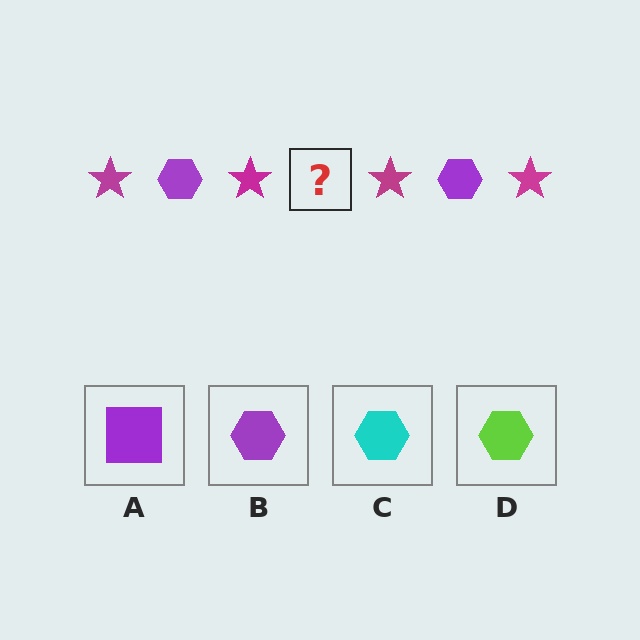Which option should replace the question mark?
Option B.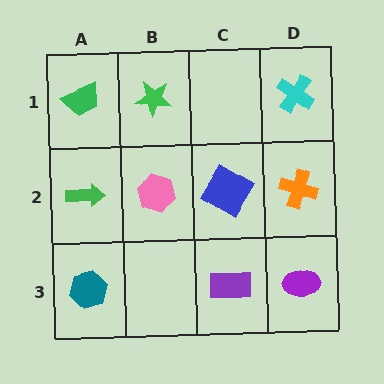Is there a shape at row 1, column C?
No, that cell is empty.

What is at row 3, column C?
A purple rectangle.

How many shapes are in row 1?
3 shapes.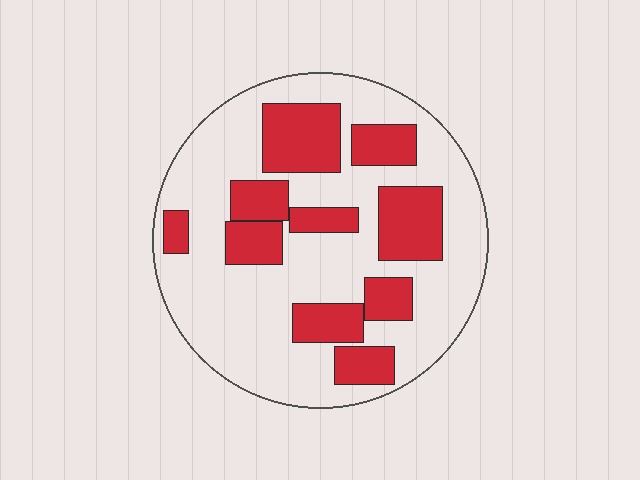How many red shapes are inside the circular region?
10.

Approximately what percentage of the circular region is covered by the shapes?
Approximately 30%.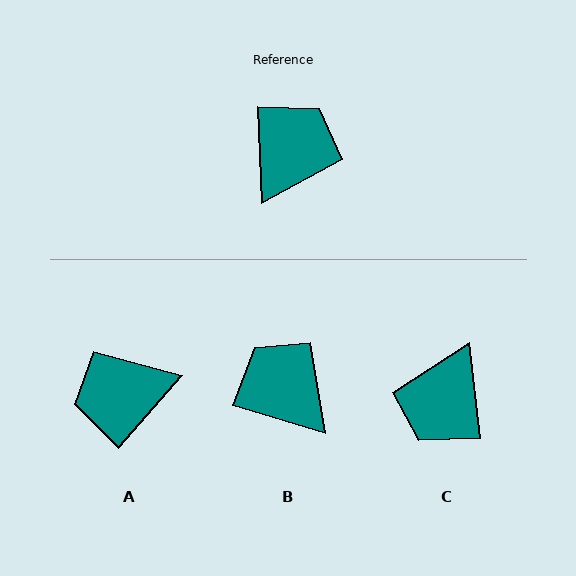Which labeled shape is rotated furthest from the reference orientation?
C, about 176 degrees away.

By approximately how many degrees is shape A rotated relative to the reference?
Approximately 136 degrees counter-clockwise.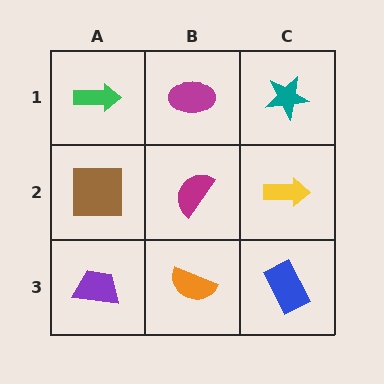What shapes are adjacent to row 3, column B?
A magenta semicircle (row 2, column B), a purple trapezoid (row 3, column A), a blue rectangle (row 3, column C).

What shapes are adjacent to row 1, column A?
A brown square (row 2, column A), a magenta ellipse (row 1, column B).